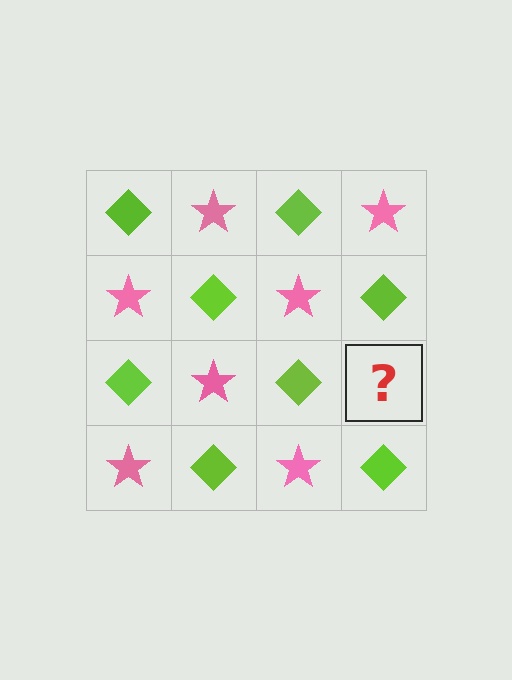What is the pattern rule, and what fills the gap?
The rule is that it alternates lime diamond and pink star in a checkerboard pattern. The gap should be filled with a pink star.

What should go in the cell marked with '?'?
The missing cell should contain a pink star.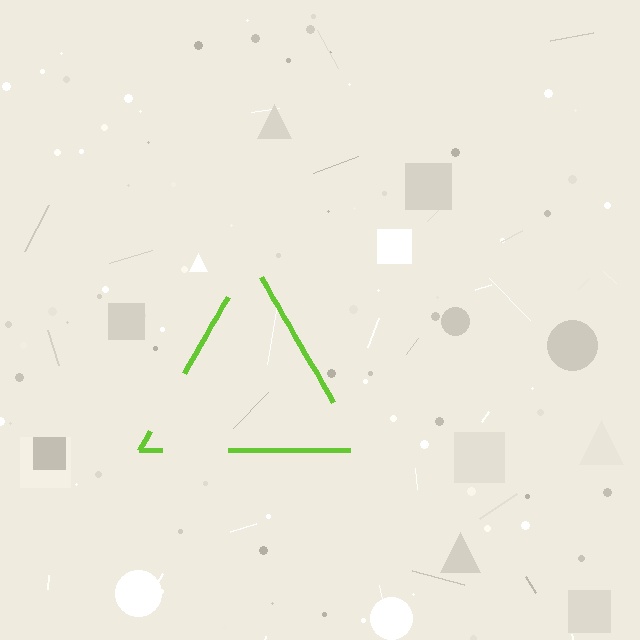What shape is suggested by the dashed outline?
The dashed outline suggests a triangle.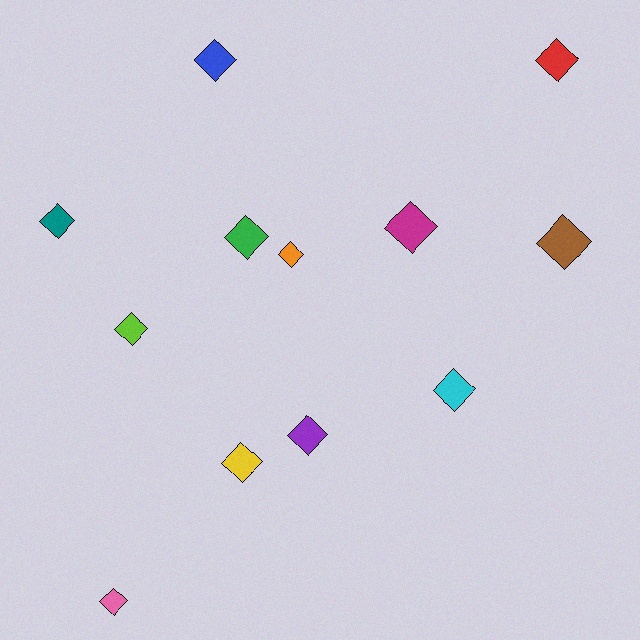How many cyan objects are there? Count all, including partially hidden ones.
There is 1 cyan object.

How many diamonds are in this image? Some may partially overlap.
There are 12 diamonds.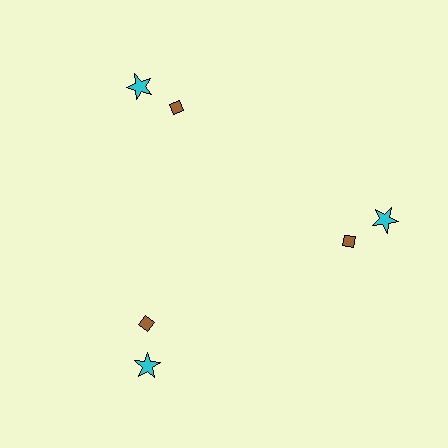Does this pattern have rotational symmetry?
Yes, this pattern has 3-fold rotational symmetry. It looks the same after rotating 120 degrees around the center.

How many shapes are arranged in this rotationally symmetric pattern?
There are 6 shapes, arranged in 3 groups of 2.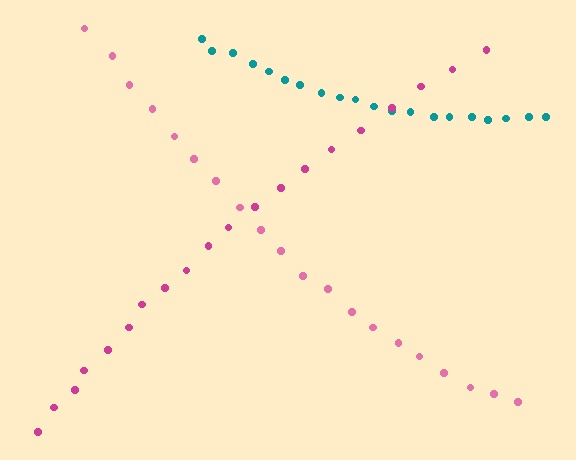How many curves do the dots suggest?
There are 3 distinct paths.